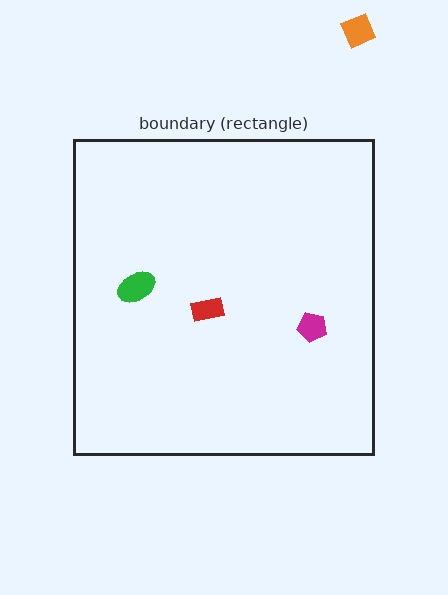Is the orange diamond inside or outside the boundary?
Outside.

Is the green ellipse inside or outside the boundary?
Inside.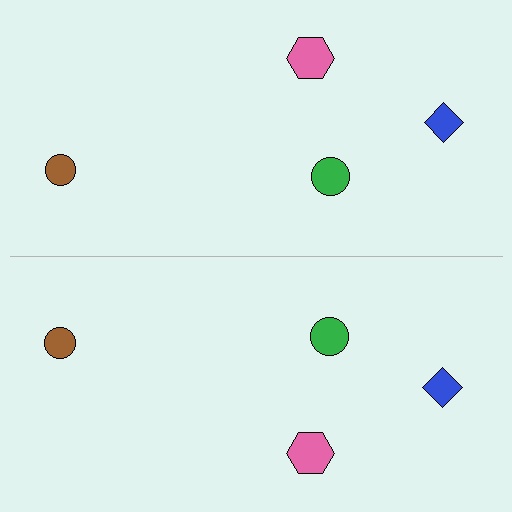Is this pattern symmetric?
Yes, this pattern has bilateral (reflection) symmetry.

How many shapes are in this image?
There are 8 shapes in this image.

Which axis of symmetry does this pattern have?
The pattern has a horizontal axis of symmetry running through the center of the image.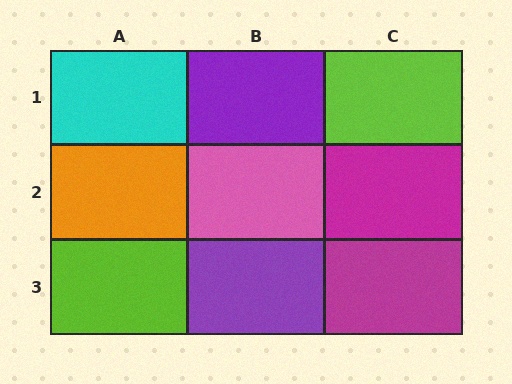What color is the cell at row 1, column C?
Lime.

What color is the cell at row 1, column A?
Cyan.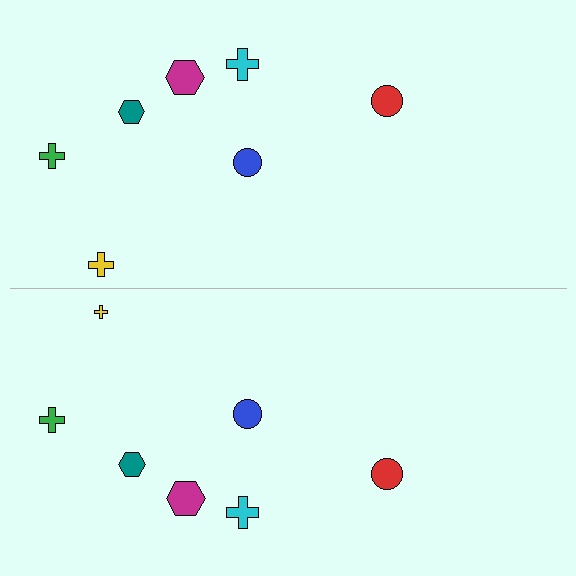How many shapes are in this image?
There are 14 shapes in this image.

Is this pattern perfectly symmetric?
No, the pattern is not perfectly symmetric. The yellow cross on the bottom side has a different size than its mirror counterpart.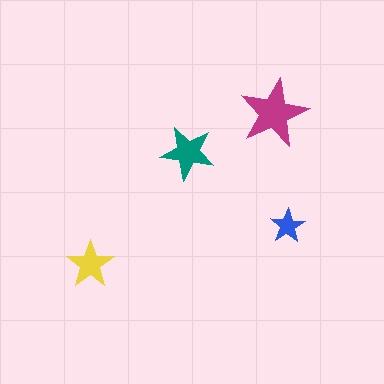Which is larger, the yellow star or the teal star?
The teal one.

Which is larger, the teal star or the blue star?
The teal one.